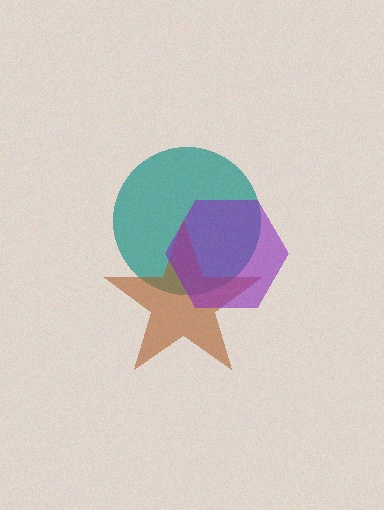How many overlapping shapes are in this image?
There are 3 overlapping shapes in the image.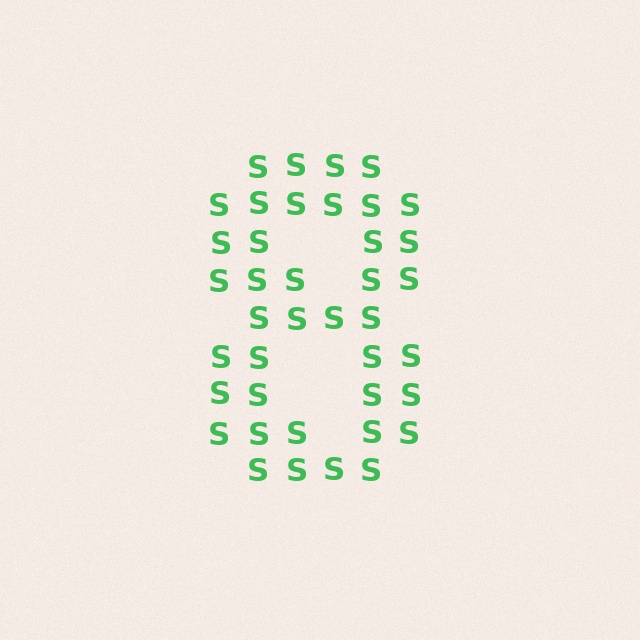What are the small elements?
The small elements are letter S's.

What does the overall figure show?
The overall figure shows the digit 8.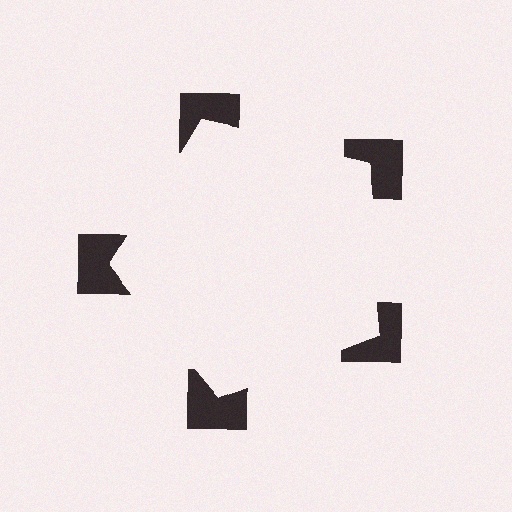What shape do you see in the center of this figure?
An illusory pentagon — its edges are inferred from the aligned wedge cuts in the notched squares, not physically drawn.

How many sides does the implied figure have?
5 sides.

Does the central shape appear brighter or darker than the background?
It typically appears slightly brighter than the background, even though no actual brightness change is drawn.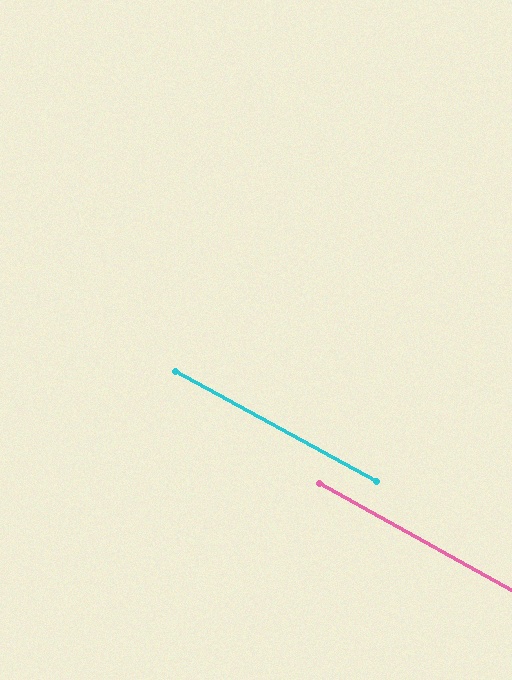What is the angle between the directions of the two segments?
Approximately 0 degrees.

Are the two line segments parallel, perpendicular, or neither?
Parallel — their directions differ by only 0.5°.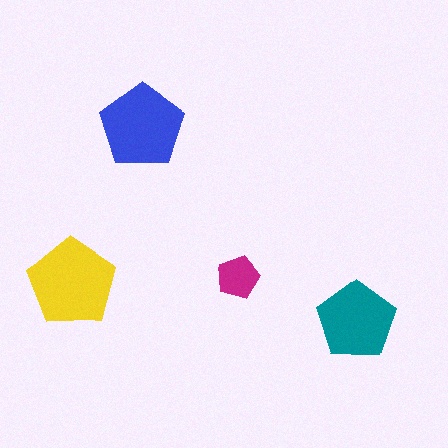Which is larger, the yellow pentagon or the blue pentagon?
The yellow one.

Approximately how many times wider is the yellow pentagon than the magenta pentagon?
About 2 times wider.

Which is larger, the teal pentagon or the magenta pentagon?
The teal one.